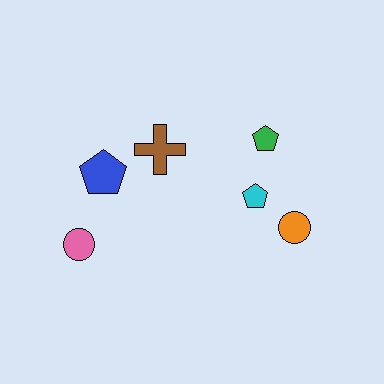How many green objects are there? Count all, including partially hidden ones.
There is 1 green object.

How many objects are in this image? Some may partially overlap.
There are 6 objects.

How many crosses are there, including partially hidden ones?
There is 1 cross.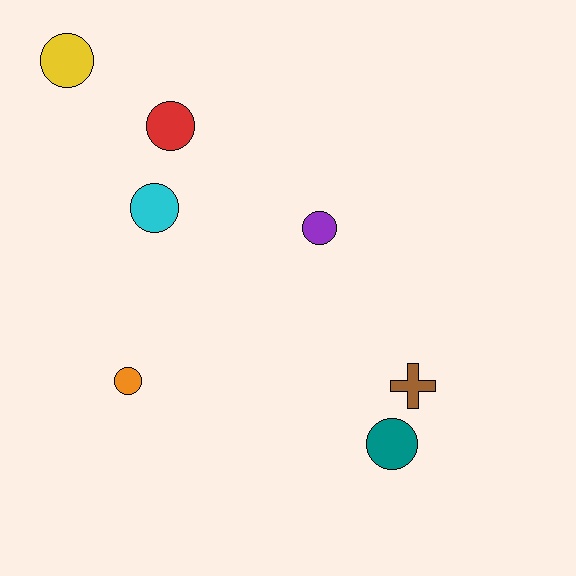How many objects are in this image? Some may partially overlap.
There are 7 objects.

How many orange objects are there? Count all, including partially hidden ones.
There is 1 orange object.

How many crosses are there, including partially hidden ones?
There is 1 cross.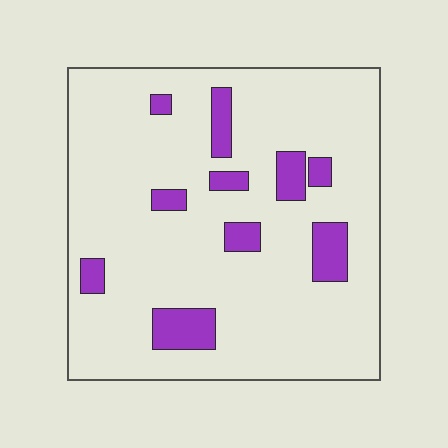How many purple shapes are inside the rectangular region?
10.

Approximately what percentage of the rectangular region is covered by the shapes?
Approximately 15%.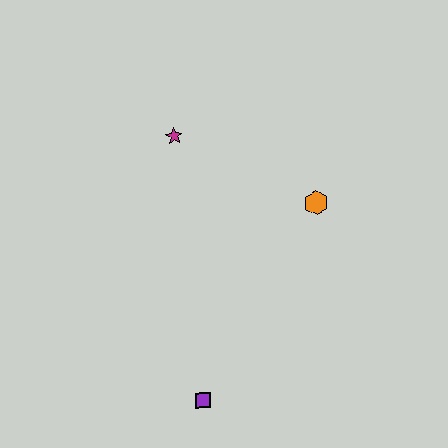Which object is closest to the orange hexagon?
The magenta star is closest to the orange hexagon.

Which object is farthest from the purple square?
The magenta star is farthest from the purple square.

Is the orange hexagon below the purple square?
No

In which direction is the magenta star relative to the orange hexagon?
The magenta star is to the left of the orange hexagon.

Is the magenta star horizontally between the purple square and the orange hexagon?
No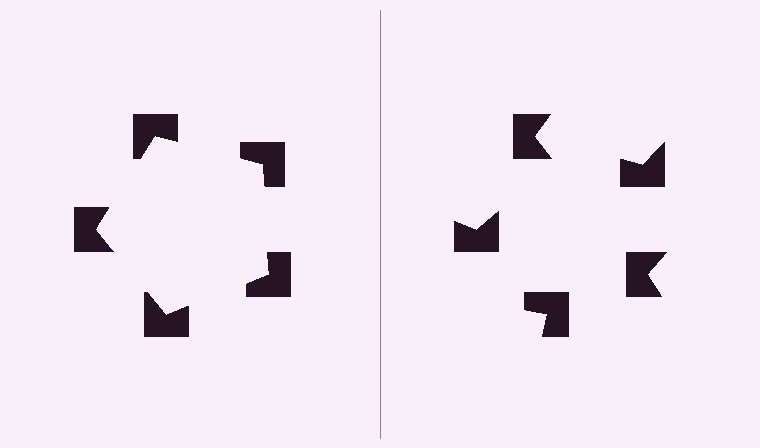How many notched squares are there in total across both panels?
10 — 5 on each side.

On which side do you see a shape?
An illusory pentagon appears on the left side. On the right side the wedge cuts are rotated, so no coherent shape forms.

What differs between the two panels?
The notched squares are positioned identically on both sides; only the wedge orientations differ. On the left they align to a pentagon; on the right they are misaligned.